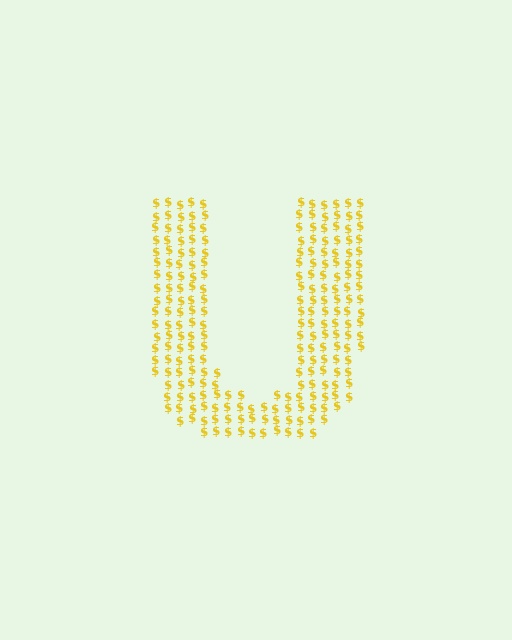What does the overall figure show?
The overall figure shows the letter U.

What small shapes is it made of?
It is made of small dollar signs.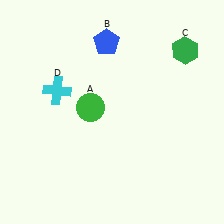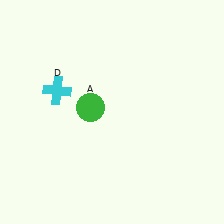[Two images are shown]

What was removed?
The green hexagon (C), the blue pentagon (B) were removed in Image 2.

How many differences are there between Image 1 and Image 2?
There are 2 differences between the two images.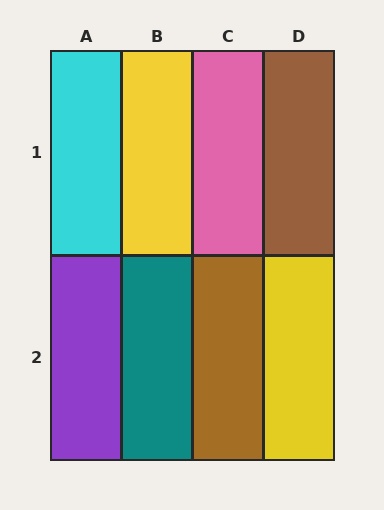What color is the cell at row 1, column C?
Pink.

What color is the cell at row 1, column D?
Brown.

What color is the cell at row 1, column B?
Yellow.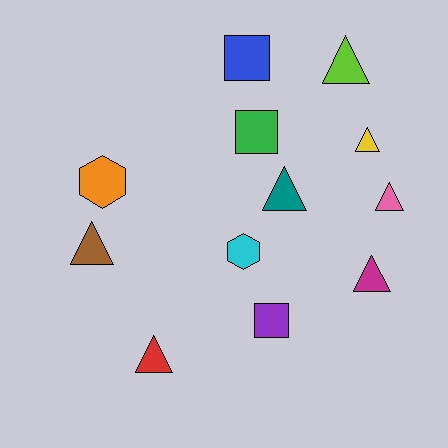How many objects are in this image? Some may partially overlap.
There are 12 objects.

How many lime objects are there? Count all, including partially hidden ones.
There is 1 lime object.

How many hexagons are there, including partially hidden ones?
There are 2 hexagons.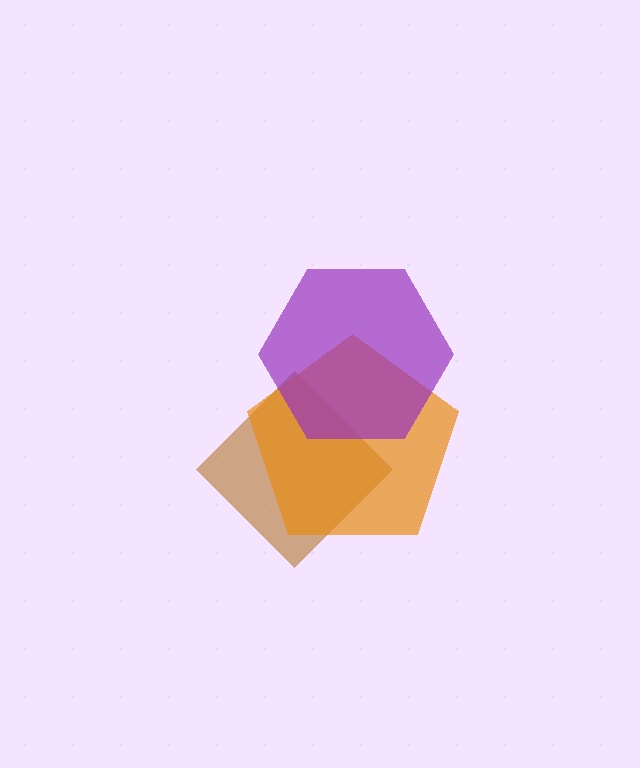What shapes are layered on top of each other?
The layered shapes are: a brown diamond, an orange pentagon, a purple hexagon.